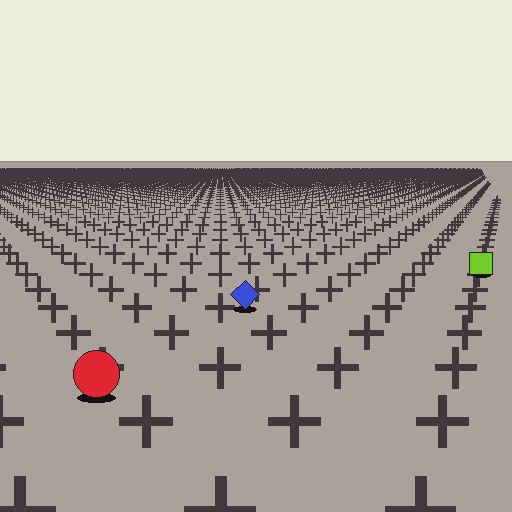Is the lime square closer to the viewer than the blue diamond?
No. The blue diamond is closer — you can tell from the texture gradient: the ground texture is coarser near it.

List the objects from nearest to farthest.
From nearest to farthest: the red circle, the blue diamond, the lime square.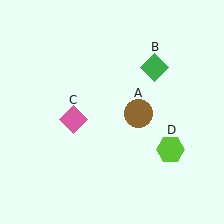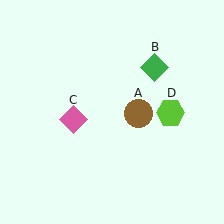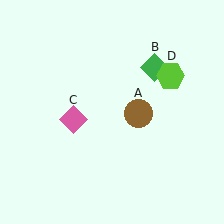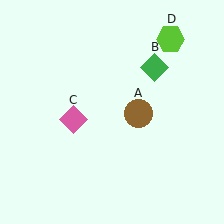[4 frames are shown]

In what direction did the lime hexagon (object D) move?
The lime hexagon (object D) moved up.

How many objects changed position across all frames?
1 object changed position: lime hexagon (object D).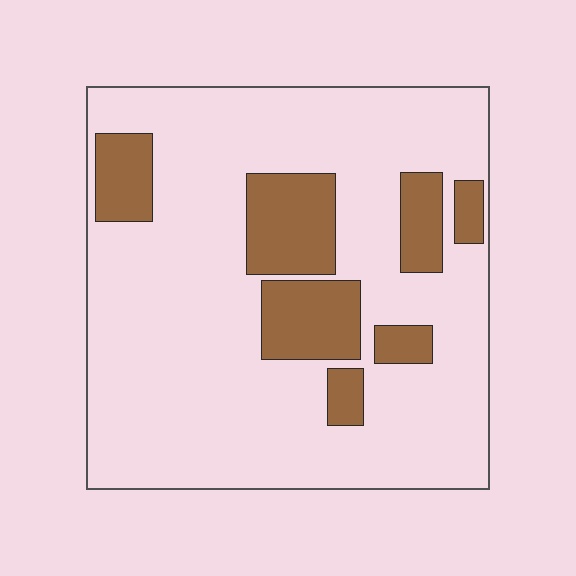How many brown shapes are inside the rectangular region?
7.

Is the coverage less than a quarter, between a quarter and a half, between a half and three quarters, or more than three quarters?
Less than a quarter.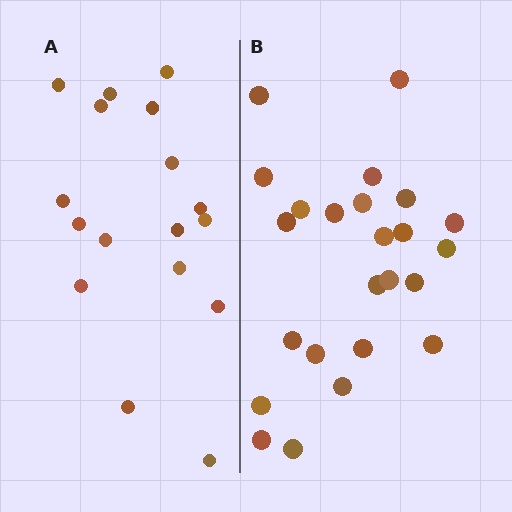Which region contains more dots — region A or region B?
Region B (the right region) has more dots.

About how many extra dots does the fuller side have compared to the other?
Region B has roughly 8 or so more dots than region A.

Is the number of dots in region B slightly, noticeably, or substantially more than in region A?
Region B has noticeably more, but not dramatically so. The ratio is roughly 1.4 to 1.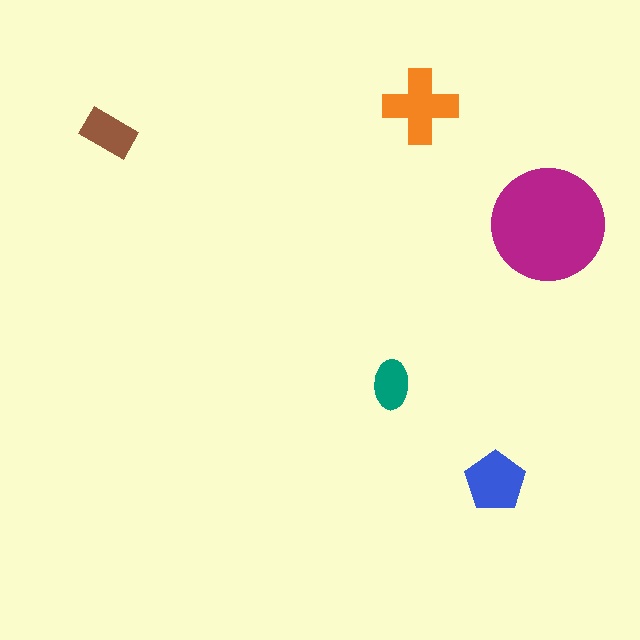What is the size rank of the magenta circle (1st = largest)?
1st.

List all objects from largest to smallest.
The magenta circle, the orange cross, the blue pentagon, the brown rectangle, the teal ellipse.